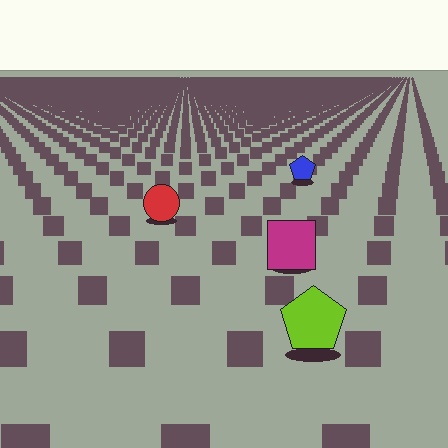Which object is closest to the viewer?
The lime pentagon is closest. The texture marks near it are larger and more spread out.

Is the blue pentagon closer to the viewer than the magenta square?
No. The magenta square is closer — you can tell from the texture gradient: the ground texture is coarser near it.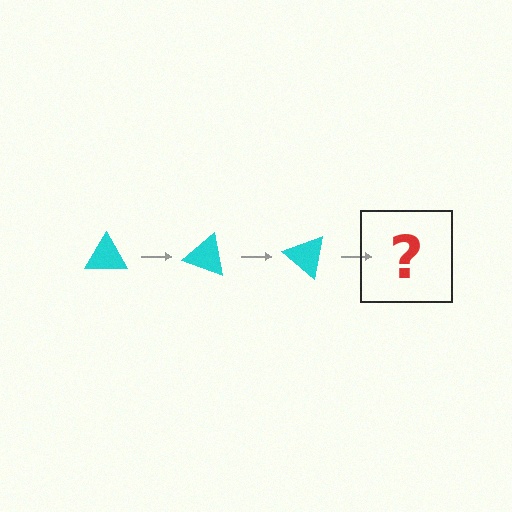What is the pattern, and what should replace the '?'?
The pattern is that the triangle rotates 20 degrees each step. The '?' should be a cyan triangle rotated 60 degrees.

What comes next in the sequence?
The next element should be a cyan triangle rotated 60 degrees.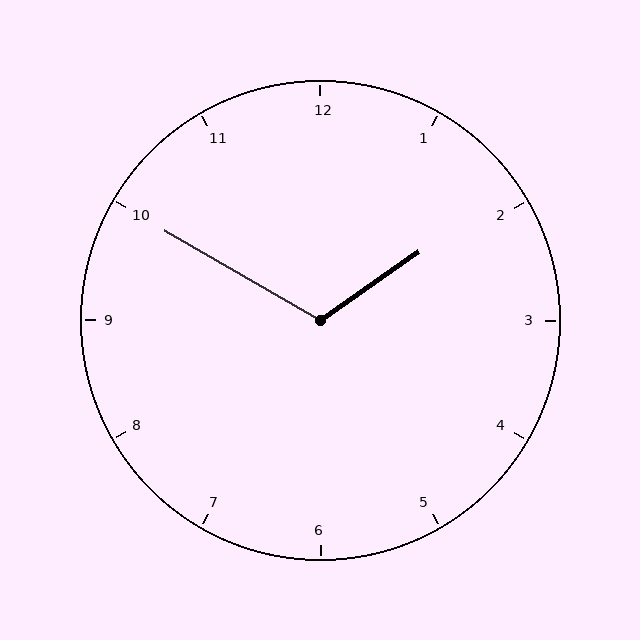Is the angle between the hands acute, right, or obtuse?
It is obtuse.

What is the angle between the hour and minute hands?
Approximately 115 degrees.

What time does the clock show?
1:50.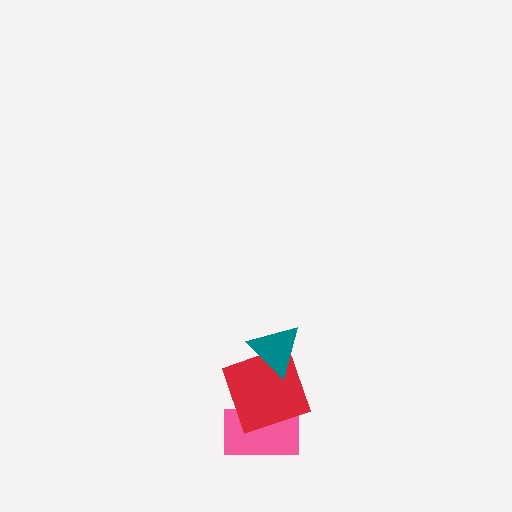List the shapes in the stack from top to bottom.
From top to bottom: the teal triangle, the red square, the pink rectangle.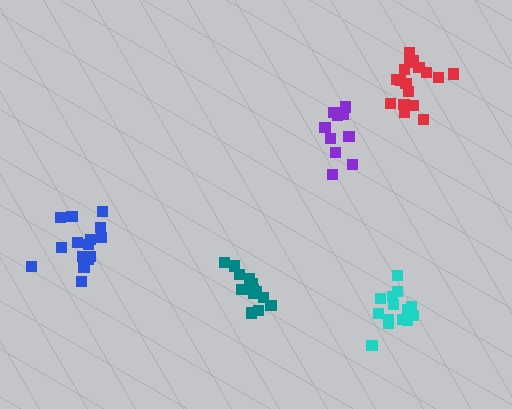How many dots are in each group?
Group 1: 12 dots, Group 2: 15 dots, Group 3: 13 dots, Group 4: 16 dots, Group 5: 17 dots (73 total).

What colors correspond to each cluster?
The clusters are colored: purple, cyan, teal, blue, red.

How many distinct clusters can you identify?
There are 5 distinct clusters.